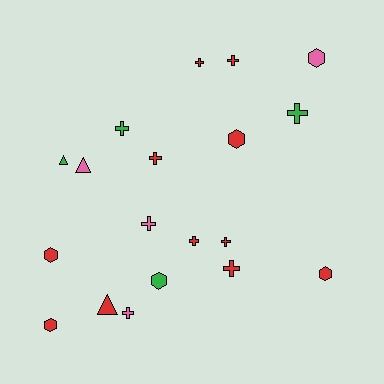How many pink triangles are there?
There is 1 pink triangle.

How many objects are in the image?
There are 19 objects.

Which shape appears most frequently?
Cross, with 10 objects.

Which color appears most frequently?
Red, with 11 objects.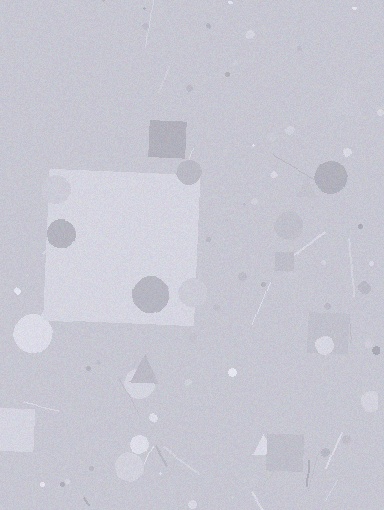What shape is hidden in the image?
A square is hidden in the image.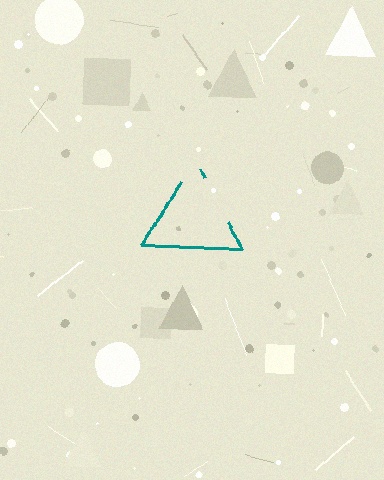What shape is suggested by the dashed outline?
The dashed outline suggests a triangle.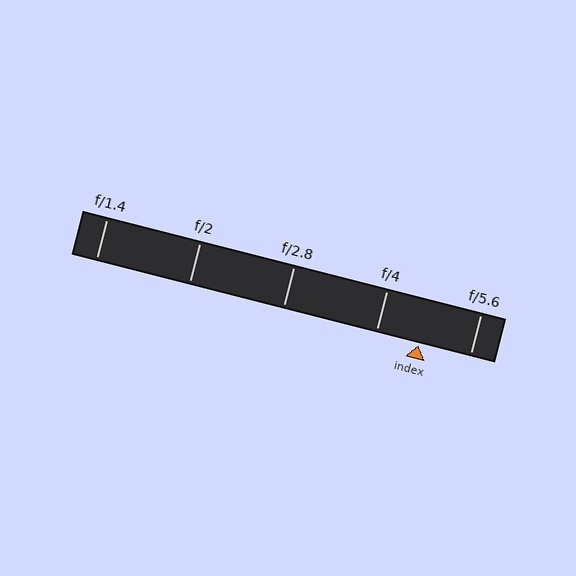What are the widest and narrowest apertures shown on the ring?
The widest aperture shown is f/1.4 and the narrowest is f/5.6.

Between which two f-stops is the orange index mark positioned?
The index mark is between f/4 and f/5.6.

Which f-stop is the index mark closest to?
The index mark is closest to f/4.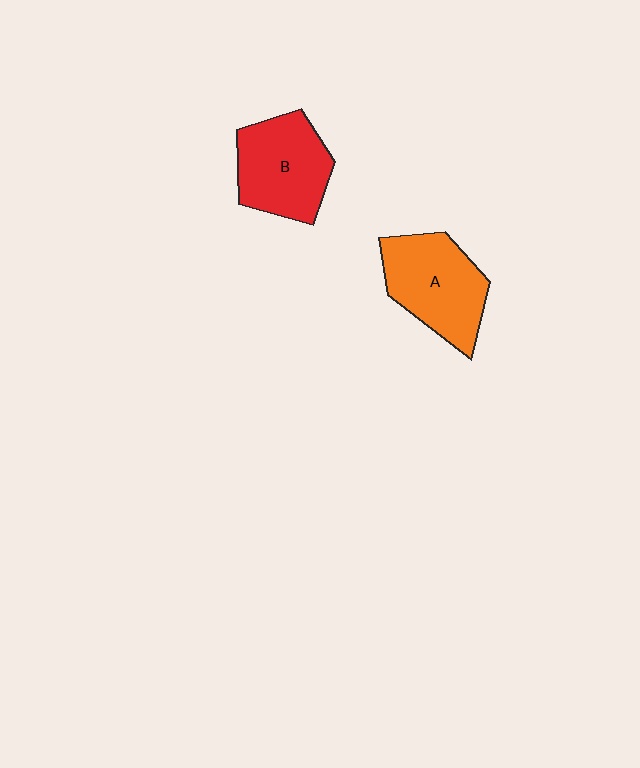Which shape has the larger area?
Shape A (orange).